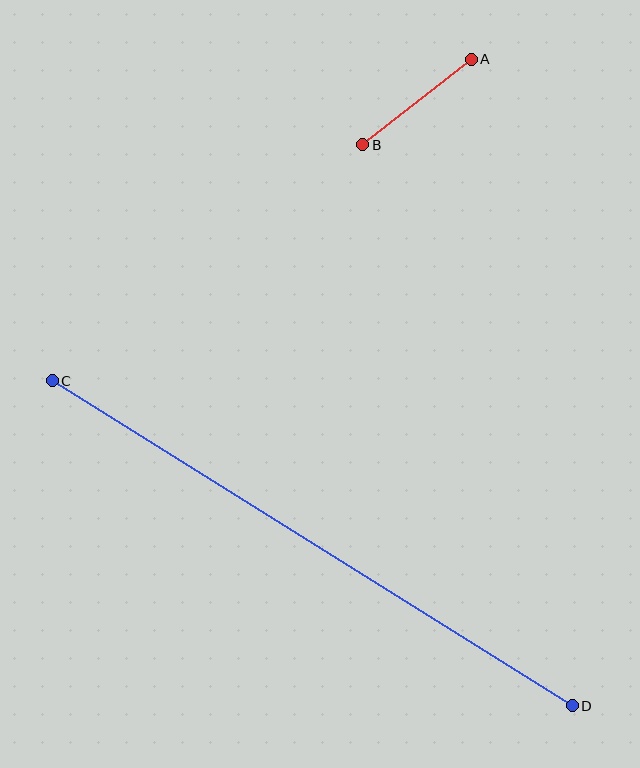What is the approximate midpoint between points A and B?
The midpoint is at approximately (417, 102) pixels.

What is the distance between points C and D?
The distance is approximately 613 pixels.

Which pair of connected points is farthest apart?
Points C and D are farthest apart.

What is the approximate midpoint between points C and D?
The midpoint is at approximately (312, 543) pixels.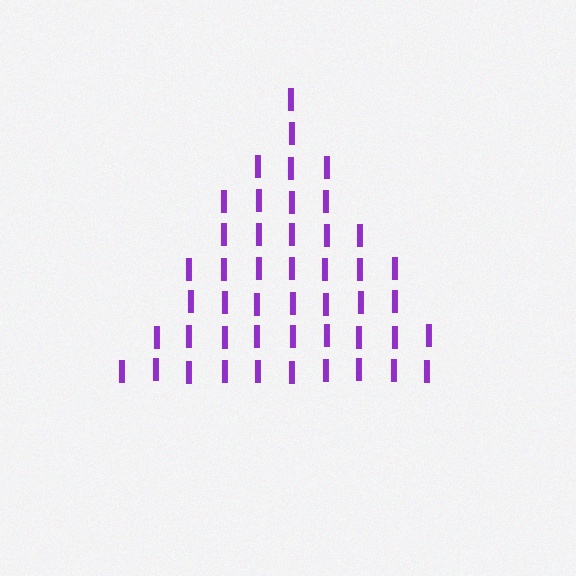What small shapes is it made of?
It is made of small letter I's.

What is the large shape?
The large shape is a triangle.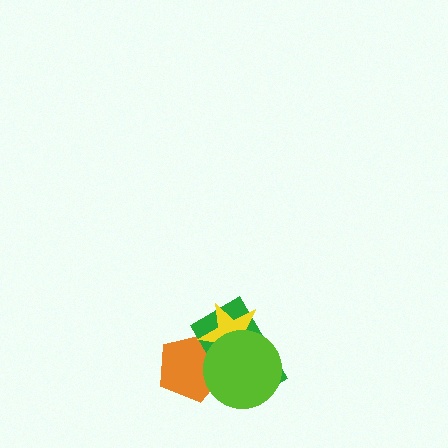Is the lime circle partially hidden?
No, no other shape covers it.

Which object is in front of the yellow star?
The lime circle is in front of the yellow star.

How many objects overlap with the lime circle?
3 objects overlap with the lime circle.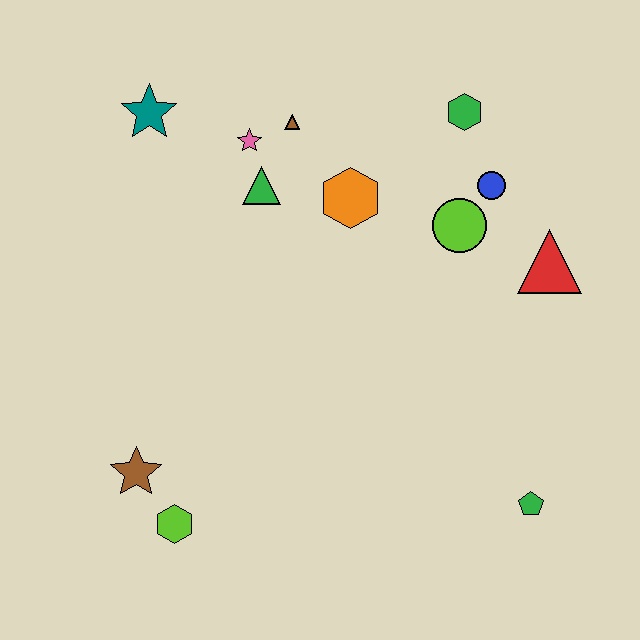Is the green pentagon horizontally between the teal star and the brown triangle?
No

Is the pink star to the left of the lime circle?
Yes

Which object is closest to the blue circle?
The lime circle is closest to the blue circle.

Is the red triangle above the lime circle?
No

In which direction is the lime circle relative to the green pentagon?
The lime circle is above the green pentagon.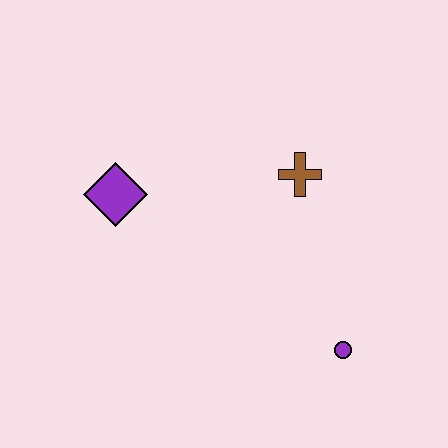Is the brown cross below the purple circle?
No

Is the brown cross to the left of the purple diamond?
No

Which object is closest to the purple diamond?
The brown cross is closest to the purple diamond.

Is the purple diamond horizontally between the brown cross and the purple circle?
No